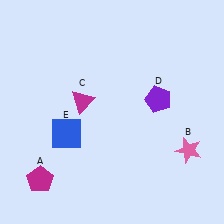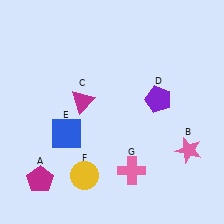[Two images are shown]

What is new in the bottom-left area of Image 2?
A yellow circle (F) was added in the bottom-left area of Image 2.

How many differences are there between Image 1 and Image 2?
There are 2 differences between the two images.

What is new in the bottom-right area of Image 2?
A pink cross (G) was added in the bottom-right area of Image 2.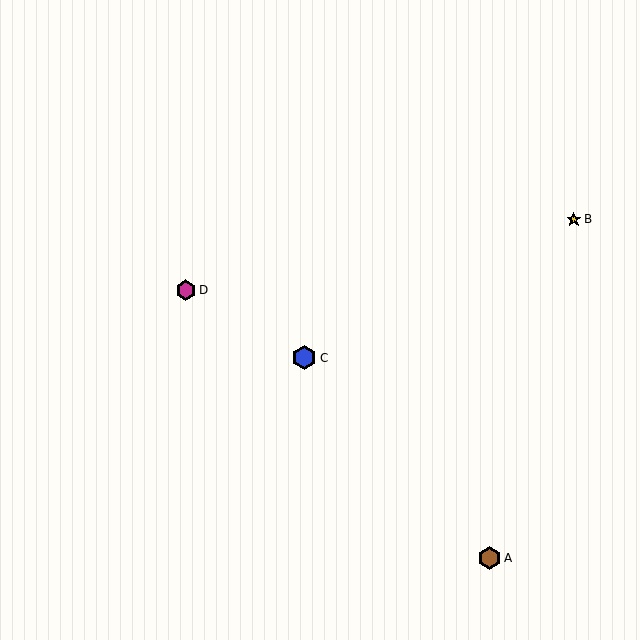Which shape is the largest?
The blue hexagon (labeled C) is the largest.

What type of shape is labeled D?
Shape D is a magenta hexagon.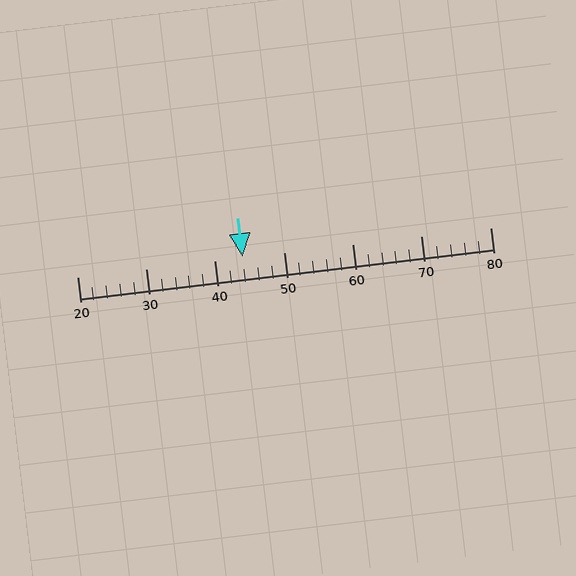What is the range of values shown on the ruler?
The ruler shows values from 20 to 80.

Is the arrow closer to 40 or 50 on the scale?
The arrow is closer to 40.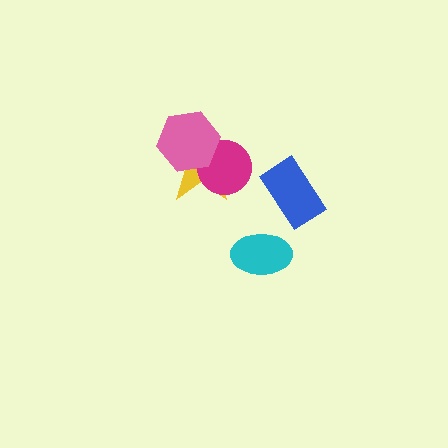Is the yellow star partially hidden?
Yes, it is partially covered by another shape.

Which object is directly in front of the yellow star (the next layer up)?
The magenta circle is directly in front of the yellow star.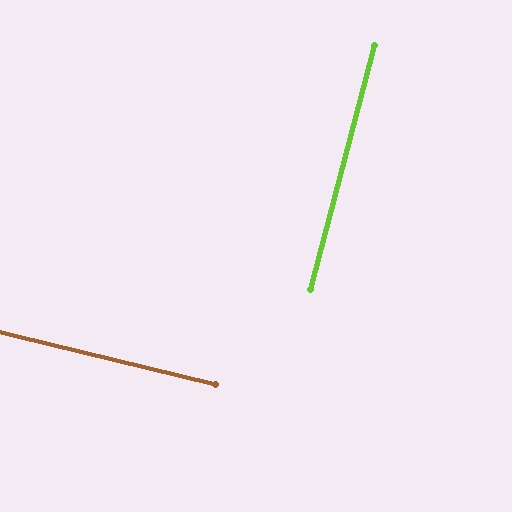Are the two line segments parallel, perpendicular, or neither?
Perpendicular — they meet at approximately 89°.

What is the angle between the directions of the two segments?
Approximately 89 degrees.